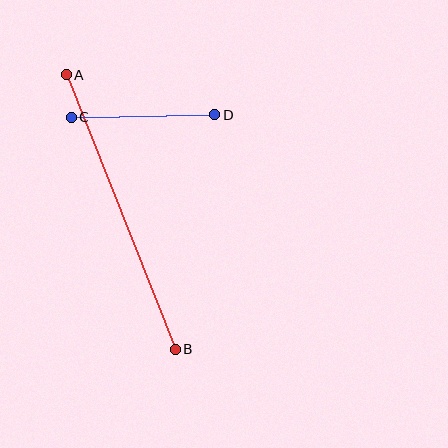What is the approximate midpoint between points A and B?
The midpoint is at approximately (121, 212) pixels.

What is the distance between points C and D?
The distance is approximately 144 pixels.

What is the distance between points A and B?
The distance is approximately 295 pixels.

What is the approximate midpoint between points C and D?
The midpoint is at approximately (143, 116) pixels.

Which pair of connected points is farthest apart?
Points A and B are farthest apart.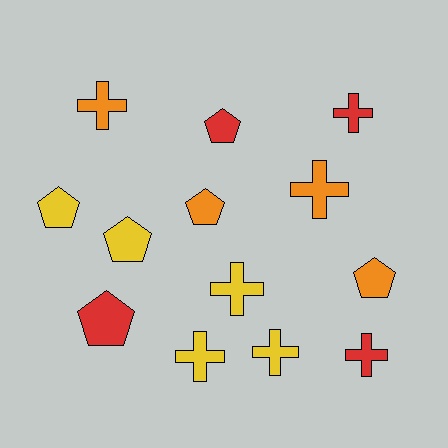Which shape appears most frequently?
Cross, with 7 objects.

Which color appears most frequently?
Yellow, with 5 objects.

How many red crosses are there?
There are 2 red crosses.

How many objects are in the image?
There are 13 objects.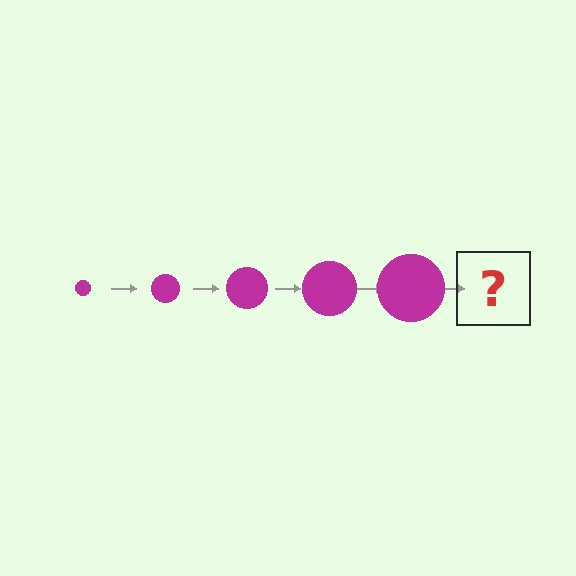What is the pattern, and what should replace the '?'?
The pattern is that the circle gets progressively larger each step. The '?' should be a magenta circle, larger than the previous one.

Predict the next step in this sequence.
The next step is a magenta circle, larger than the previous one.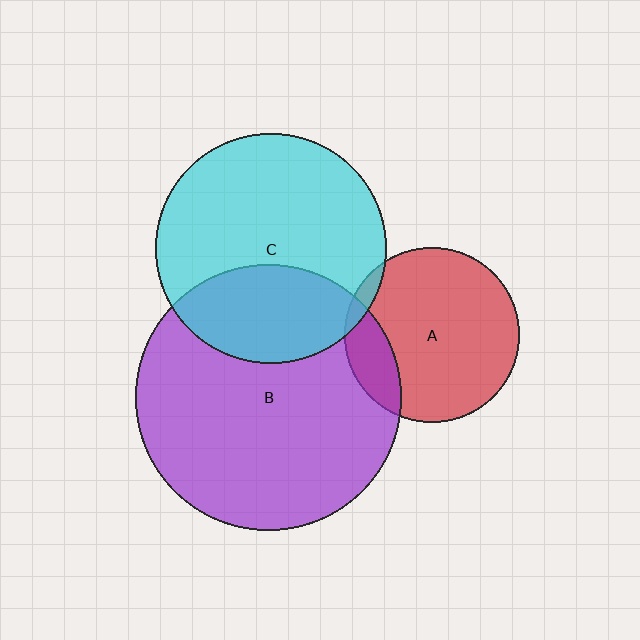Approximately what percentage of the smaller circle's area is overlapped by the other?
Approximately 35%.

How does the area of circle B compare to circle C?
Approximately 1.3 times.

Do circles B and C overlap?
Yes.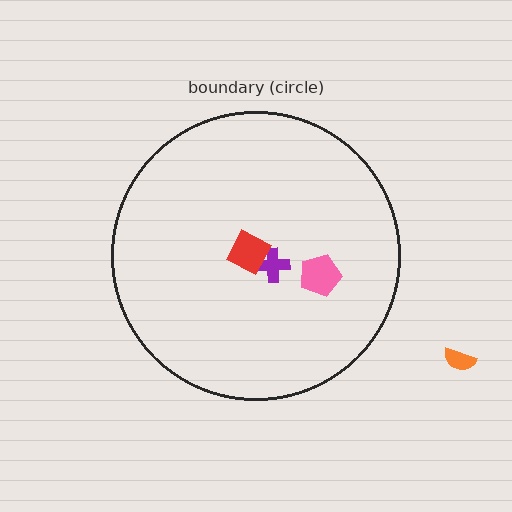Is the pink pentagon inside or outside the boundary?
Inside.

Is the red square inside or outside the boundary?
Inside.